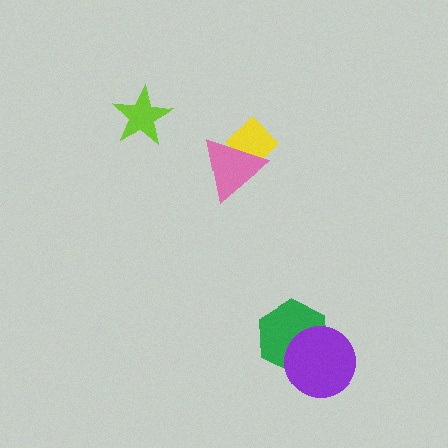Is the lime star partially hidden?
No, no other shape covers it.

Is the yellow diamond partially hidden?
Yes, it is partially covered by another shape.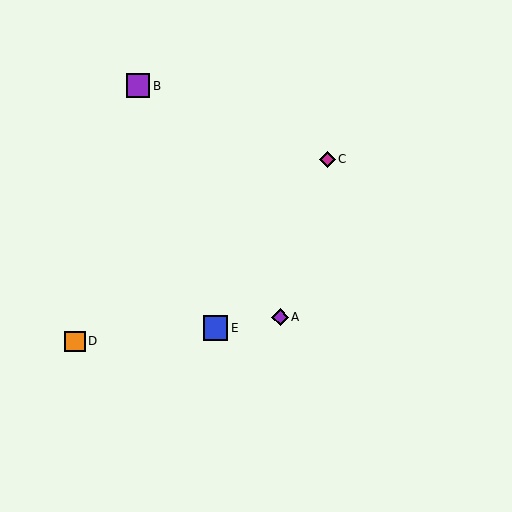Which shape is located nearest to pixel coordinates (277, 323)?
The purple diamond (labeled A) at (280, 317) is nearest to that location.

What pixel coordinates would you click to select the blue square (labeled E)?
Click at (215, 328) to select the blue square E.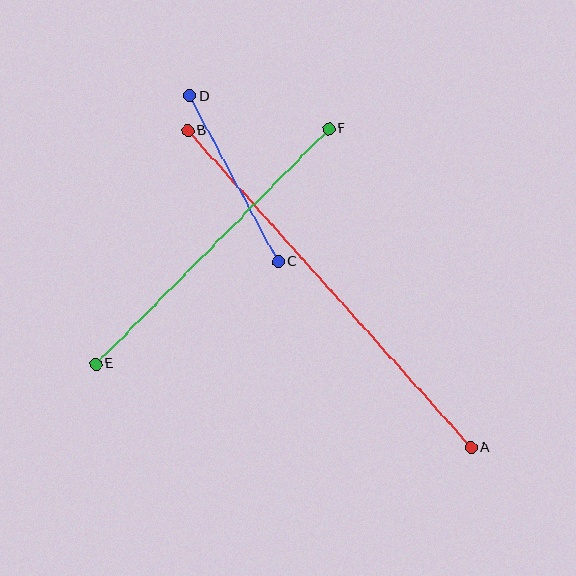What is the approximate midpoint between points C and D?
The midpoint is at approximately (234, 179) pixels.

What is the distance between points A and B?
The distance is approximately 425 pixels.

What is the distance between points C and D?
The distance is approximately 187 pixels.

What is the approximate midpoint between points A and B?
The midpoint is at approximately (330, 289) pixels.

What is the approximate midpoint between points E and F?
The midpoint is at approximately (212, 246) pixels.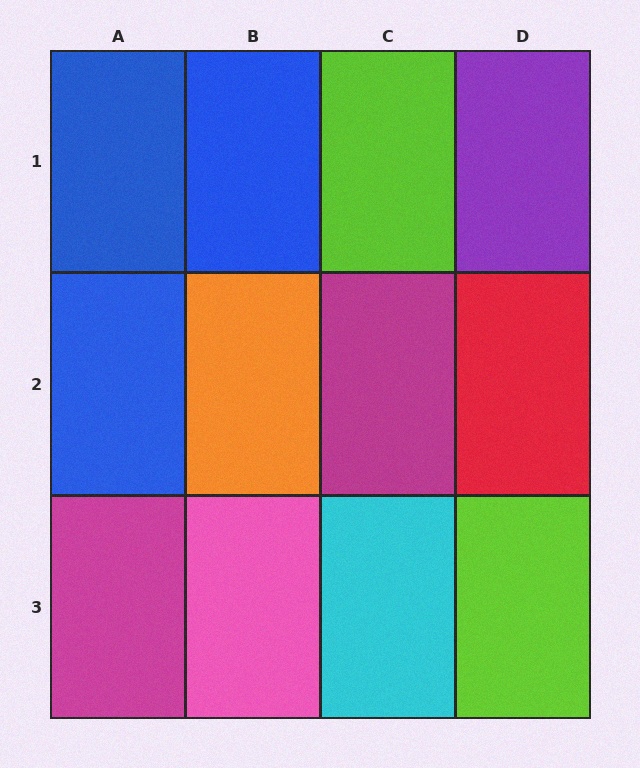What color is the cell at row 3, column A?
Magenta.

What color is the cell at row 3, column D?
Lime.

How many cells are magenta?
2 cells are magenta.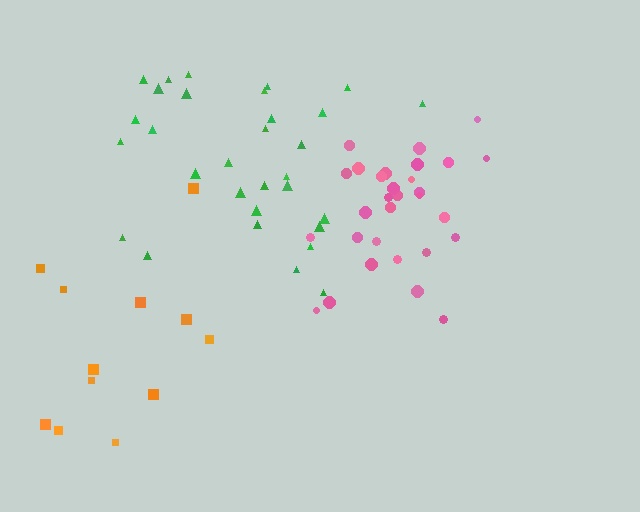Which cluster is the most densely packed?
Pink.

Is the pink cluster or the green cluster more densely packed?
Pink.